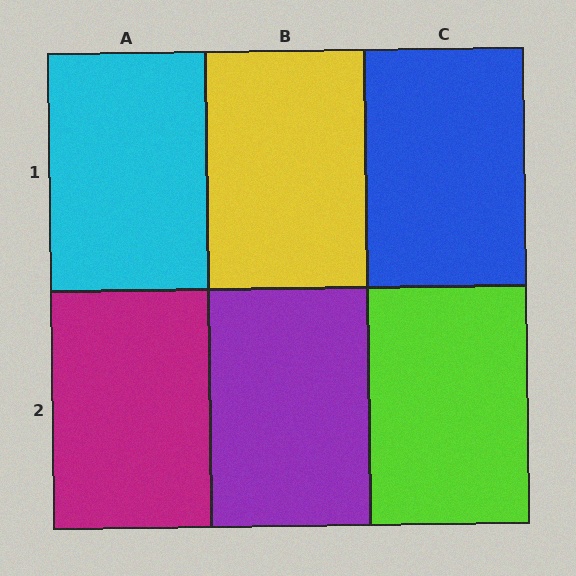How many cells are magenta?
1 cell is magenta.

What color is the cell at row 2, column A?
Magenta.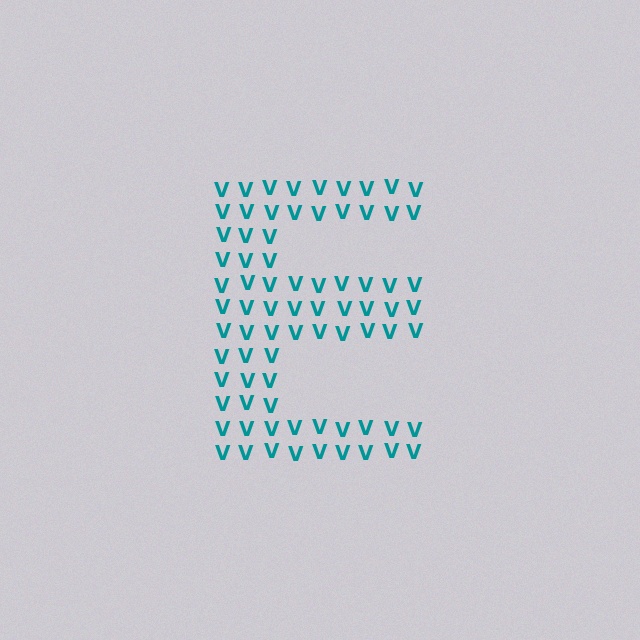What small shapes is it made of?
It is made of small letter V's.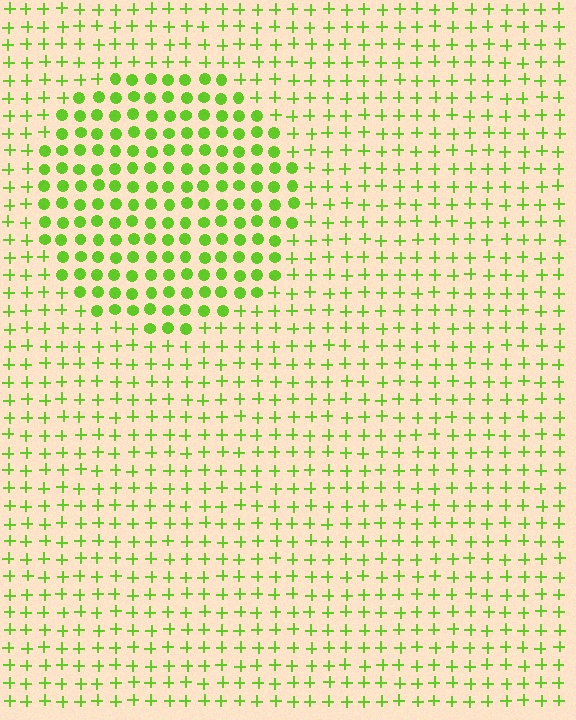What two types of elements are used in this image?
The image uses circles inside the circle region and plus signs outside it.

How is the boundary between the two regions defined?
The boundary is defined by a change in element shape: circles inside vs. plus signs outside. All elements share the same color and spacing.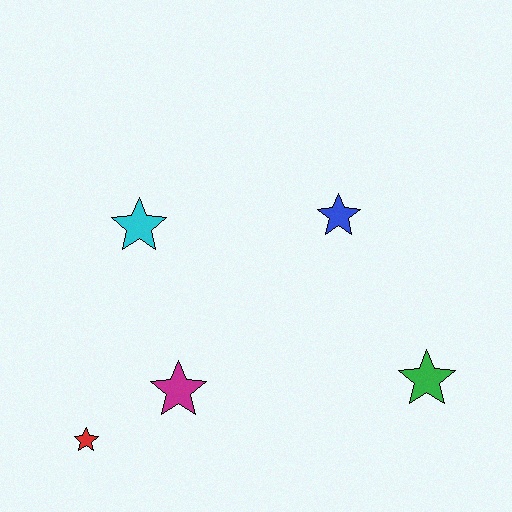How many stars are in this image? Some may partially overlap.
There are 5 stars.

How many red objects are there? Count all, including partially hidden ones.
There is 1 red object.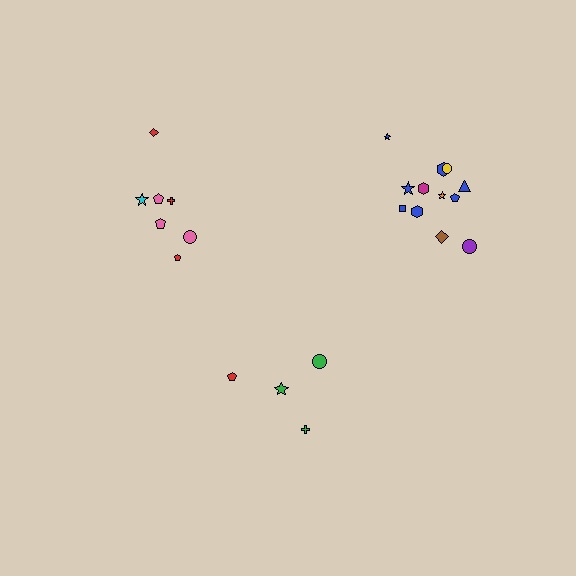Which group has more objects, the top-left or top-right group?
The top-right group.